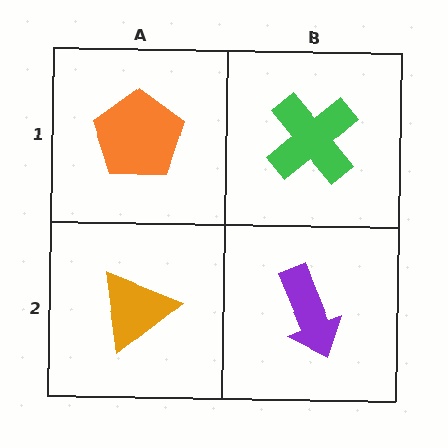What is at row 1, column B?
A green cross.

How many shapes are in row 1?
2 shapes.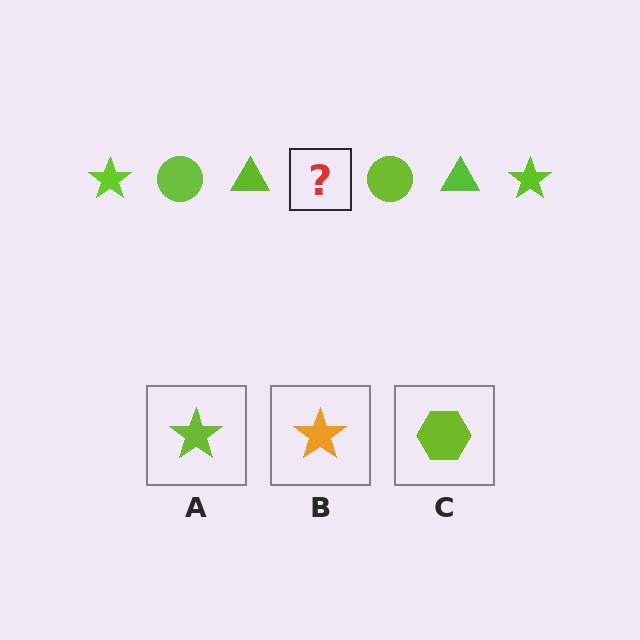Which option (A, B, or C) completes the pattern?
A.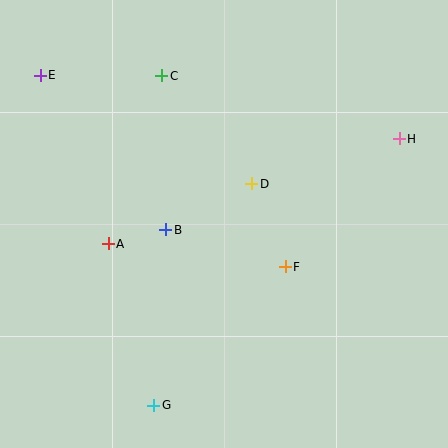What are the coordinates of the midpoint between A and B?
The midpoint between A and B is at (137, 237).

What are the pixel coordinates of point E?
Point E is at (40, 75).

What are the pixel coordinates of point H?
Point H is at (399, 139).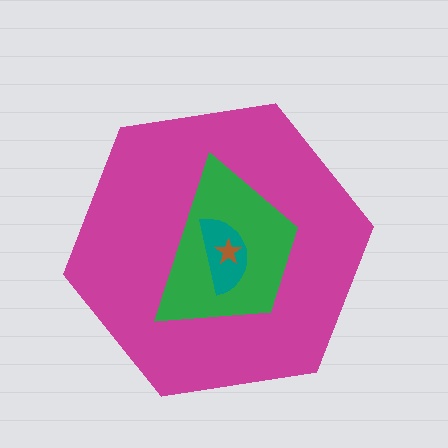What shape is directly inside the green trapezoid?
The teal semicircle.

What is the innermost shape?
The brown star.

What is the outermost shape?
The magenta hexagon.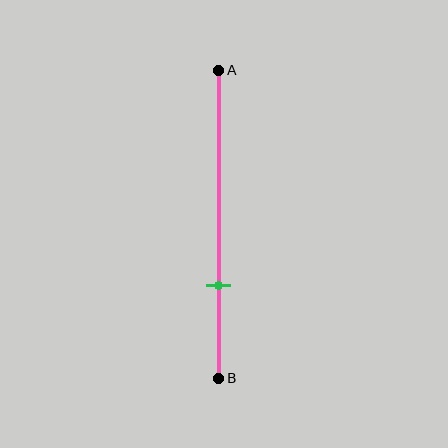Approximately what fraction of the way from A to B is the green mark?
The green mark is approximately 70% of the way from A to B.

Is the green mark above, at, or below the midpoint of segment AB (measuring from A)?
The green mark is below the midpoint of segment AB.